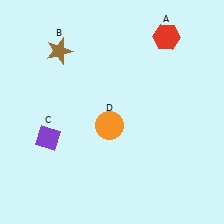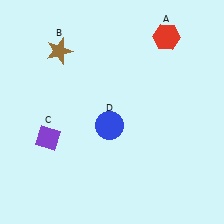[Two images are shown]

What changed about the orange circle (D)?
In Image 1, D is orange. In Image 2, it changed to blue.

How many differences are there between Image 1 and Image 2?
There is 1 difference between the two images.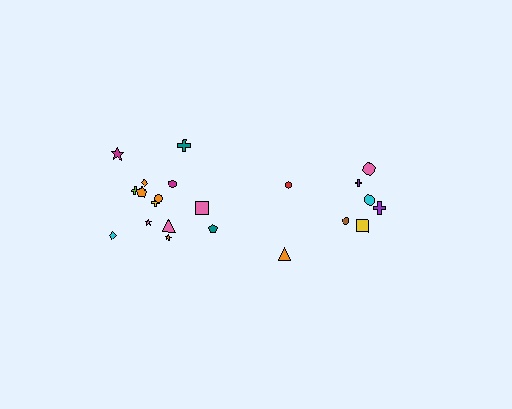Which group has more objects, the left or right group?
The left group.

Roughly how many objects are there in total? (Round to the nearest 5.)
Roughly 25 objects in total.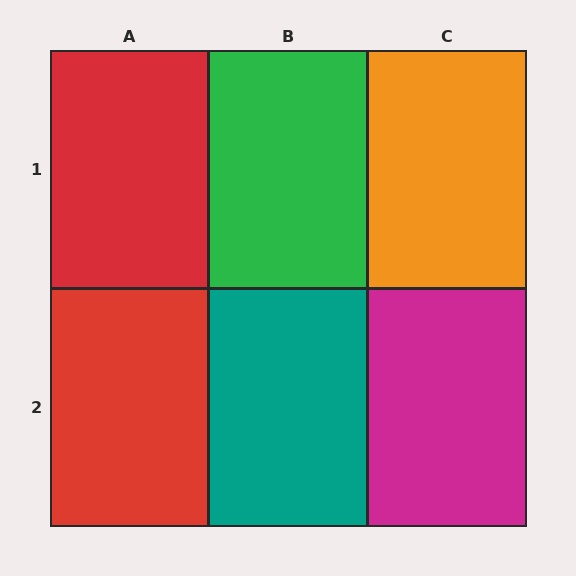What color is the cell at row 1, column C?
Orange.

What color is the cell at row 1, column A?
Red.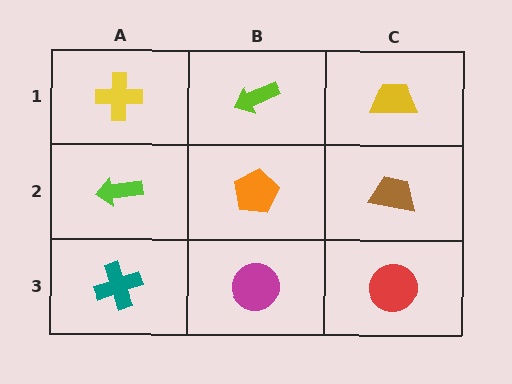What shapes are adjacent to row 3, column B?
An orange pentagon (row 2, column B), a teal cross (row 3, column A), a red circle (row 3, column C).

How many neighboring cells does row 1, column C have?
2.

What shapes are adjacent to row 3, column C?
A brown trapezoid (row 2, column C), a magenta circle (row 3, column B).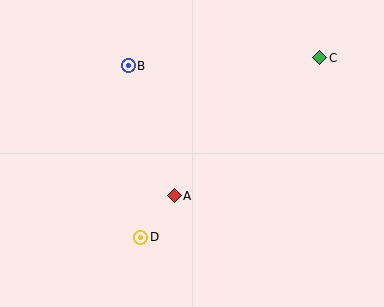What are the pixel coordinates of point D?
Point D is at (141, 237).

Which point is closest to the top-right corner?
Point C is closest to the top-right corner.